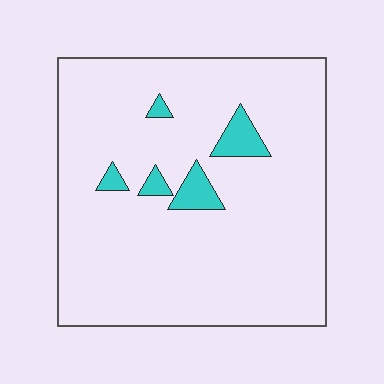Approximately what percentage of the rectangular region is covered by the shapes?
Approximately 5%.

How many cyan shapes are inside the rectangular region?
5.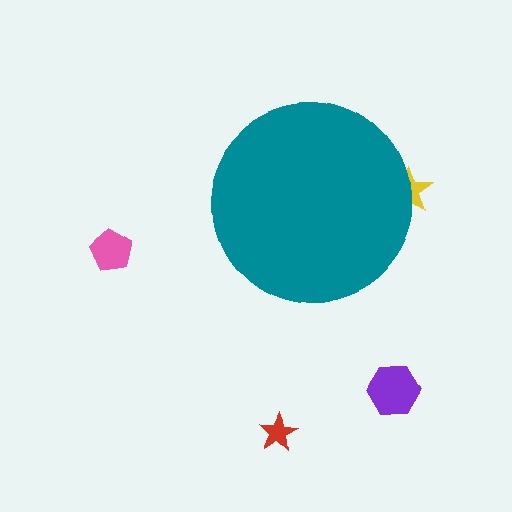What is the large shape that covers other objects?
A teal circle.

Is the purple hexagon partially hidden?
No, the purple hexagon is fully visible.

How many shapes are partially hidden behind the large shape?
1 shape is partially hidden.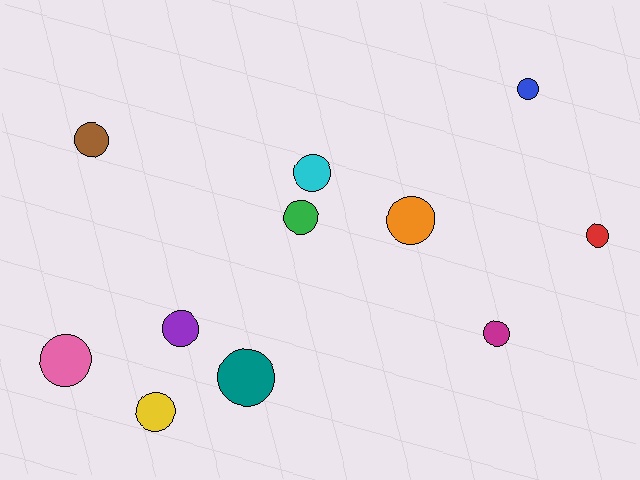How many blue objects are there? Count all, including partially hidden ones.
There is 1 blue object.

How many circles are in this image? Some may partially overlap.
There are 11 circles.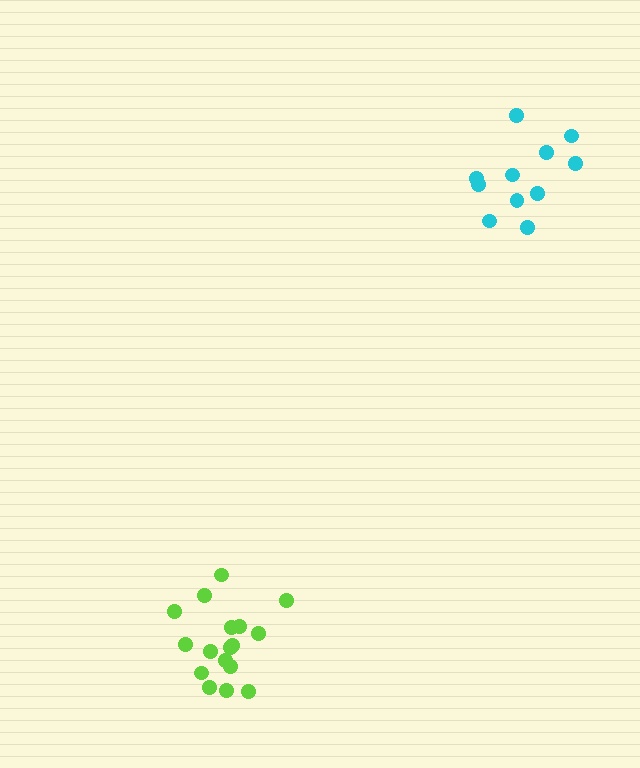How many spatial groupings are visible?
There are 2 spatial groupings.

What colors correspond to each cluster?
The clusters are colored: lime, cyan.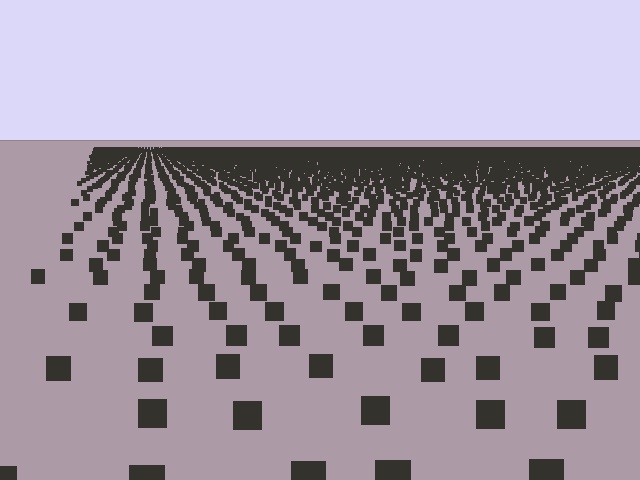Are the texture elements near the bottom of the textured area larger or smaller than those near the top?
Larger. Near the bottom, elements are closer to the viewer and appear at a bigger on-screen size.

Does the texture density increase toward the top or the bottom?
Density increases toward the top.